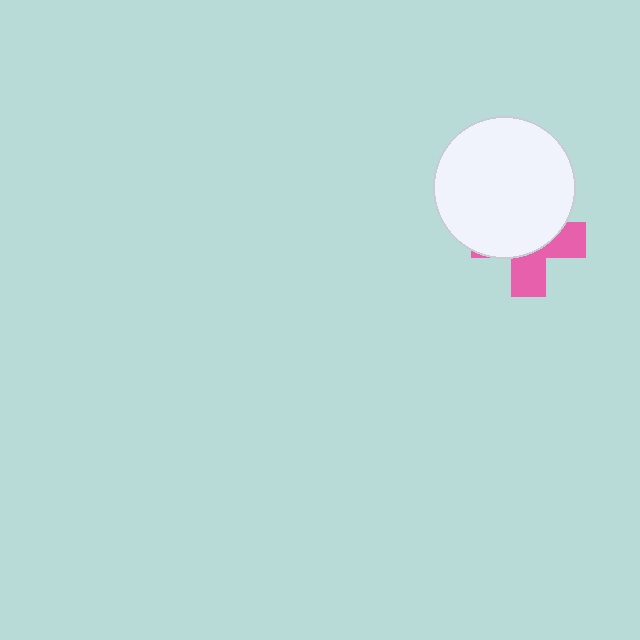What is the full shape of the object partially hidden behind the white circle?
The partially hidden object is a pink cross.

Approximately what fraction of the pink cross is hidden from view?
Roughly 61% of the pink cross is hidden behind the white circle.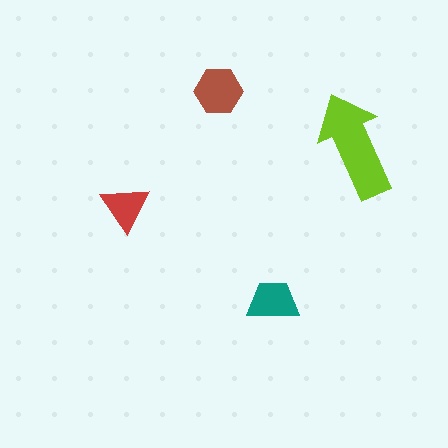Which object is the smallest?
The red triangle.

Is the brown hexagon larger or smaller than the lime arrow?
Smaller.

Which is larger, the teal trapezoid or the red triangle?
The teal trapezoid.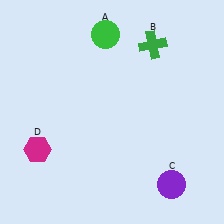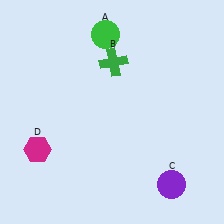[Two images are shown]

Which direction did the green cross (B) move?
The green cross (B) moved left.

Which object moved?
The green cross (B) moved left.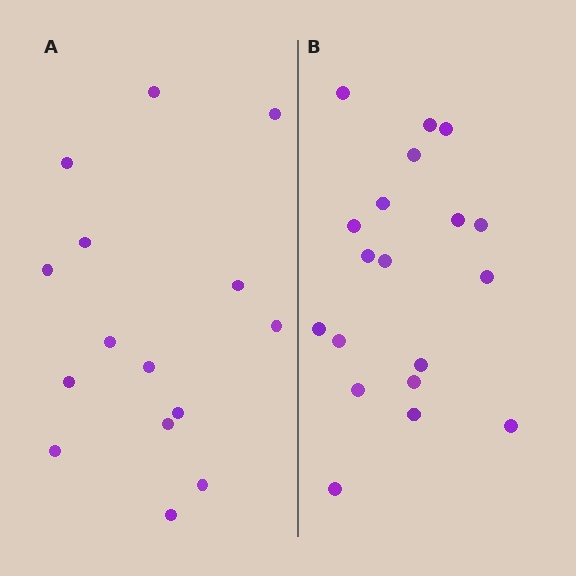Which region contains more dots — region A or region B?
Region B (the right region) has more dots.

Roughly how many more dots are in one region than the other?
Region B has about 4 more dots than region A.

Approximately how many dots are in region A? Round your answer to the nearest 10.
About 20 dots. (The exact count is 15, which rounds to 20.)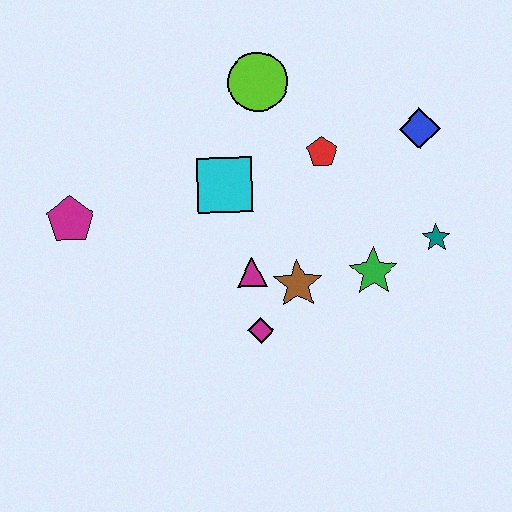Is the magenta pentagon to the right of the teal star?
No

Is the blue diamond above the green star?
Yes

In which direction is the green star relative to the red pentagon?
The green star is below the red pentagon.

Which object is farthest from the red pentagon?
The magenta pentagon is farthest from the red pentagon.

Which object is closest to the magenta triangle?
The brown star is closest to the magenta triangle.